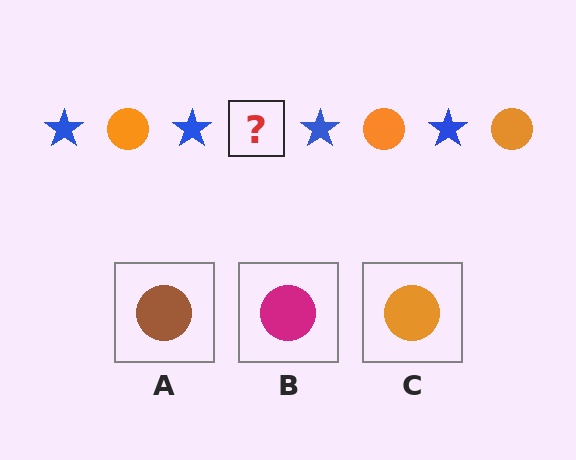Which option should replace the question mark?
Option C.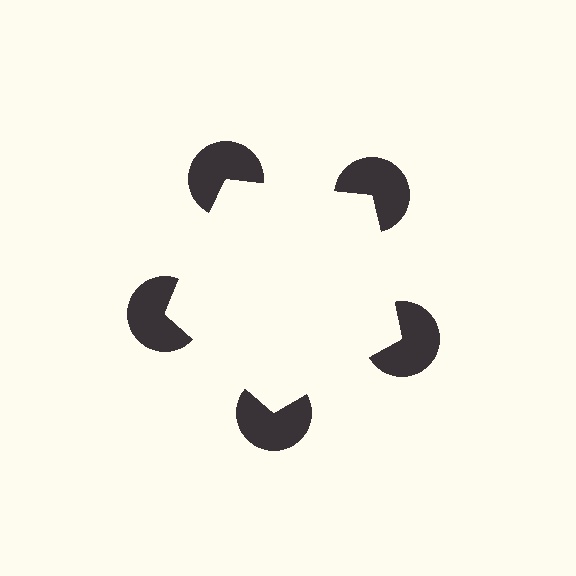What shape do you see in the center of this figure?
An illusory pentagon — its edges are inferred from the aligned wedge cuts in the pac-man discs, not physically drawn.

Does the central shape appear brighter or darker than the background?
It typically appears slightly brighter than the background, even though no actual brightness change is drawn.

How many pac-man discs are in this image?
There are 5 — one at each vertex of the illusory pentagon.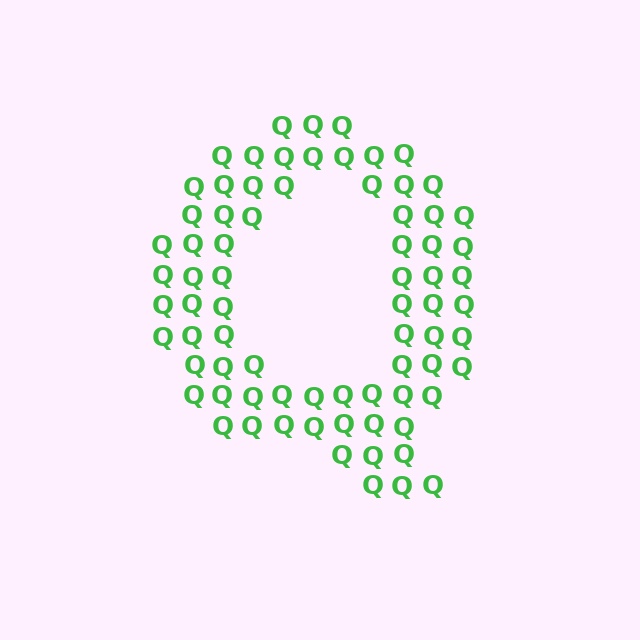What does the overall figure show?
The overall figure shows the letter Q.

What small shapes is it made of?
It is made of small letter Q's.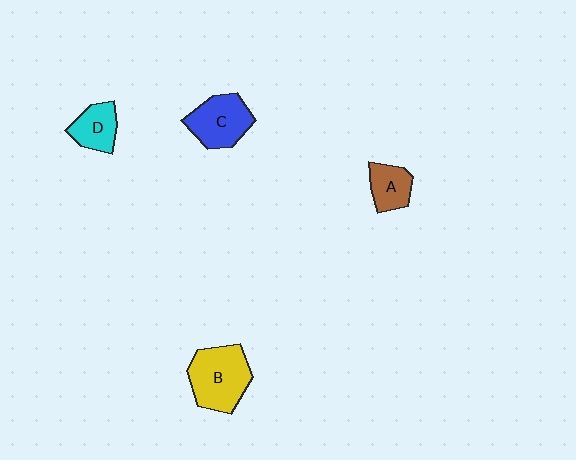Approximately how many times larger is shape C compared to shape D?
Approximately 1.5 times.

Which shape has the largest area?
Shape B (yellow).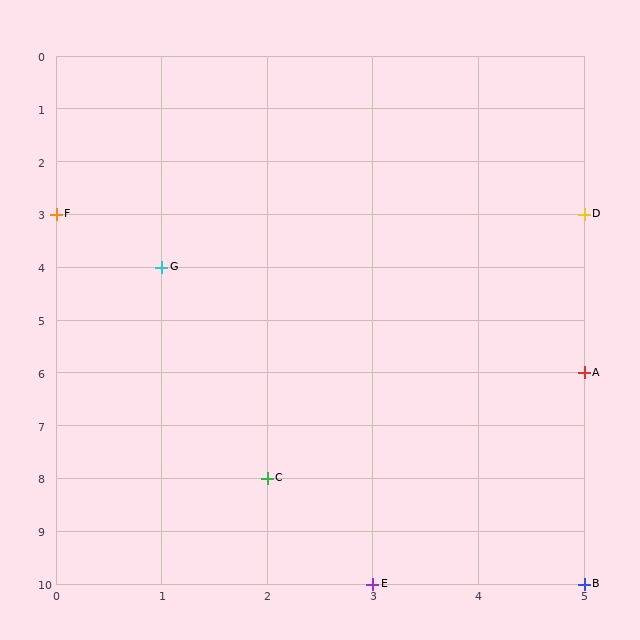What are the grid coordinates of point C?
Point C is at grid coordinates (2, 8).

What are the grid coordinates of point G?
Point G is at grid coordinates (1, 4).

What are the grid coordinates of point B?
Point B is at grid coordinates (5, 10).